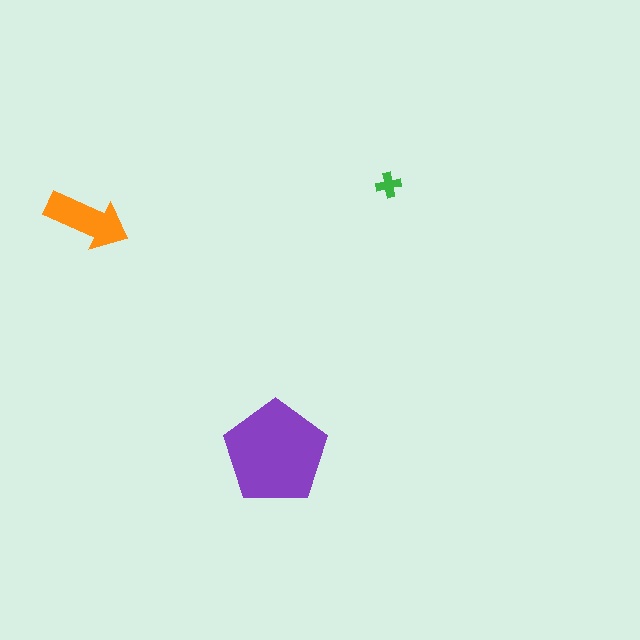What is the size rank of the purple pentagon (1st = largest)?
1st.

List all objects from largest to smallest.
The purple pentagon, the orange arrow, the green cross.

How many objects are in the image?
There are 3 objects in the image.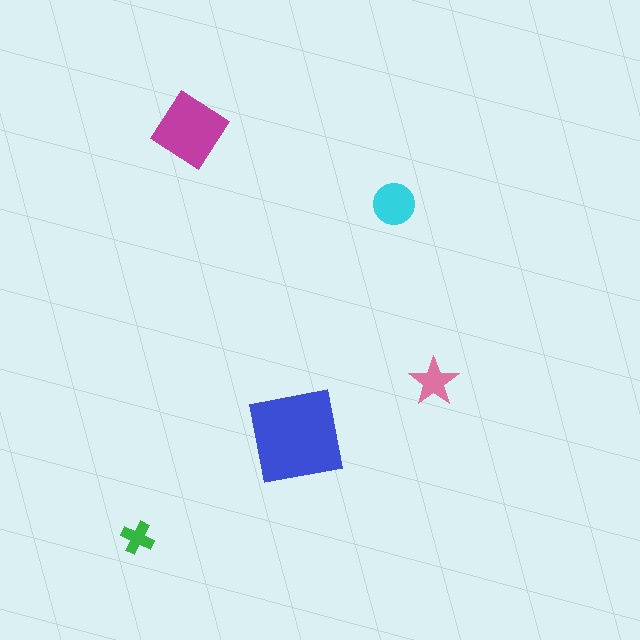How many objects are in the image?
There are 5 objects in the image.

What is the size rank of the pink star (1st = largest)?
4th.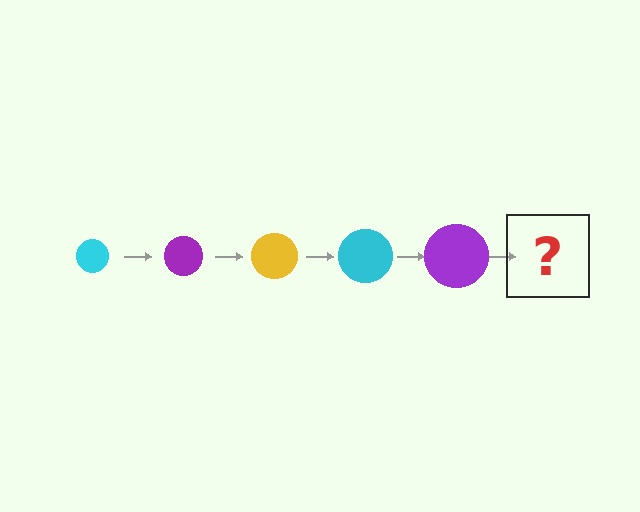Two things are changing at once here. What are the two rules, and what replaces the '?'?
The two rules are that the circle grows larger each step and the color cycles through cyan, purple, and yellow. The '?' should be a yellow circle, larger than the previous one.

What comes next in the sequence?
The next element should be a yellow circle, larger than the previous one.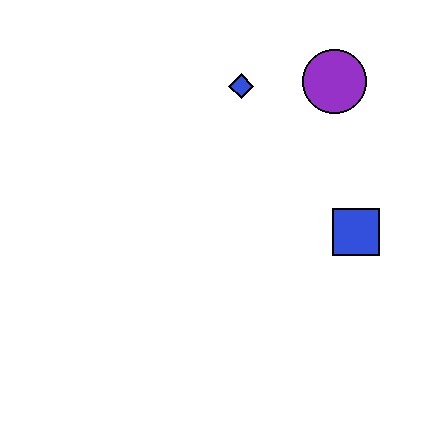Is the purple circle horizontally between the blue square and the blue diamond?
Yes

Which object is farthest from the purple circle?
The blue square is farthest from the purple circle.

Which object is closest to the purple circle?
The blue diamond is closest to the purple circle.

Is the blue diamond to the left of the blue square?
Yes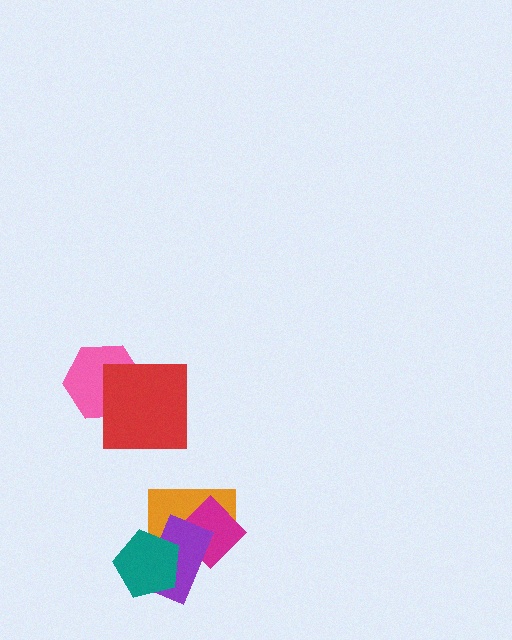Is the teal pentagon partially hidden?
No, no other shape covers it.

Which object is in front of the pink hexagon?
The red square is in front of the pink hexagon.